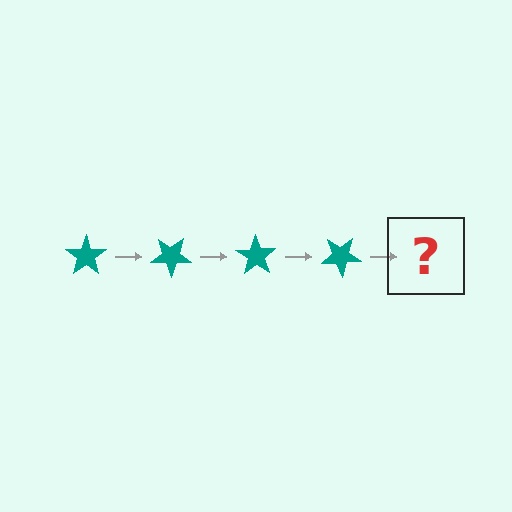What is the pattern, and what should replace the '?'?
The pattern is that the star rotates 35 degrees each step. The '?' should be a teal star rotated 140 degrees.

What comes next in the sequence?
The next element should be a teal star rotated 140 degrees.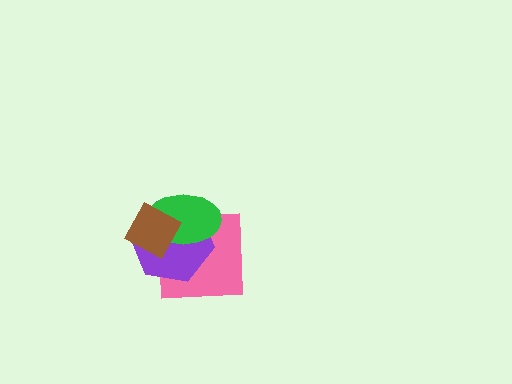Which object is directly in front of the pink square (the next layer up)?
The purple hexagon is directly in front of the pink square.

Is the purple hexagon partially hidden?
Yes, it is partially covered by another shape.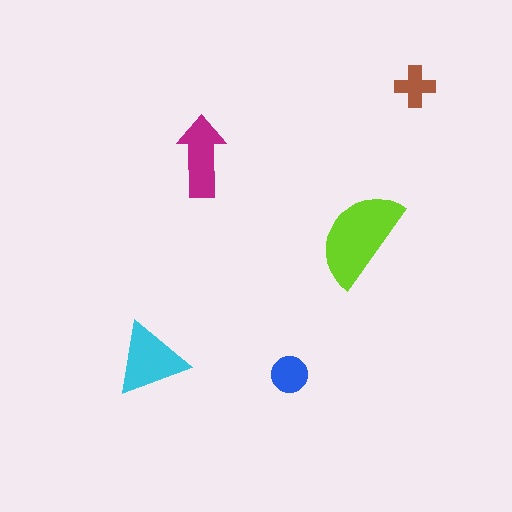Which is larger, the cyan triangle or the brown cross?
The cyan triangle.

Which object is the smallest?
The brown cross.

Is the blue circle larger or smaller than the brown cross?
Larger.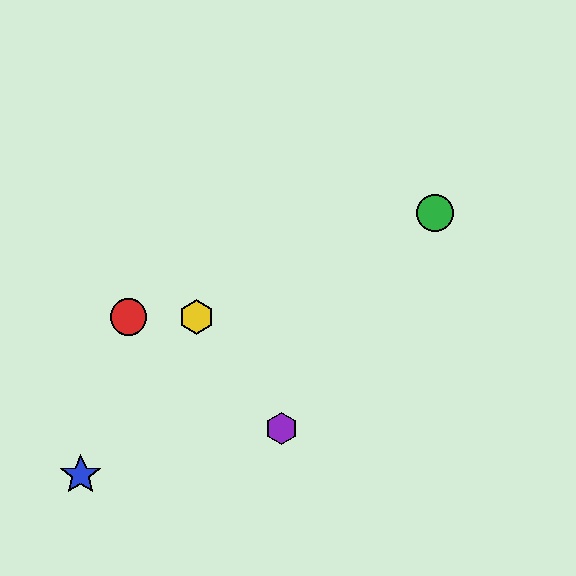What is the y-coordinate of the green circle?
The green circle is at y≈213.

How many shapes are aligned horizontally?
2 shapes (the red circle, the yellow hexagon) are aligned horizontally.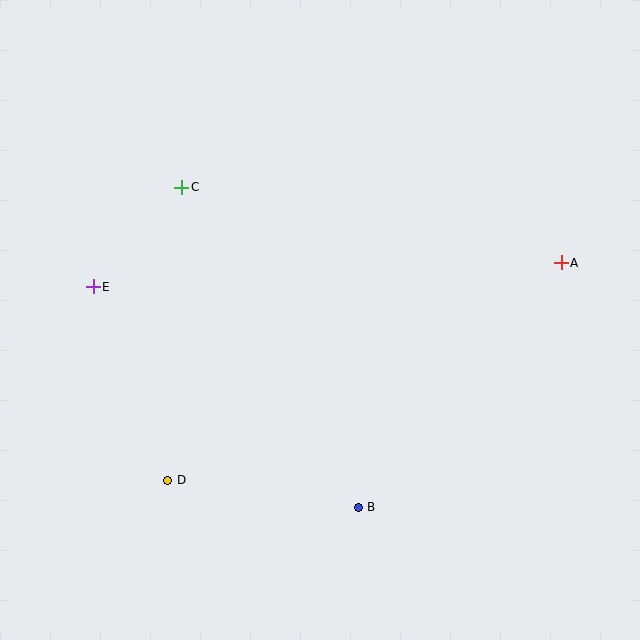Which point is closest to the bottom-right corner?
Point B is closest to the bottom-right corner.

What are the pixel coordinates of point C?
Point C is at (182, 187).